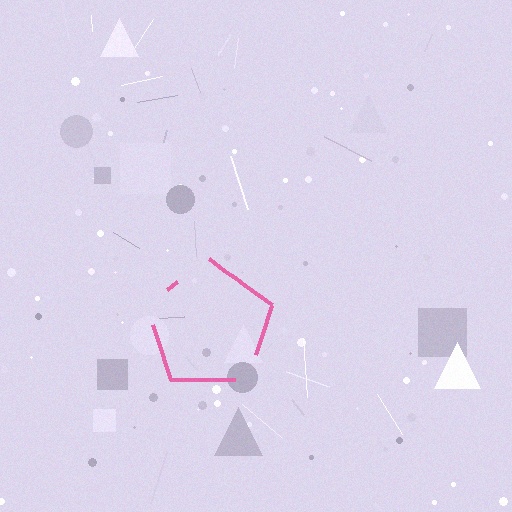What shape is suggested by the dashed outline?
The dashed outline suggests a pentagon.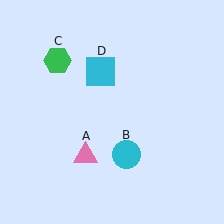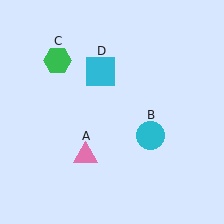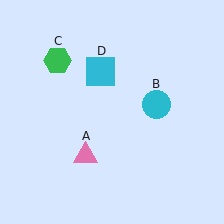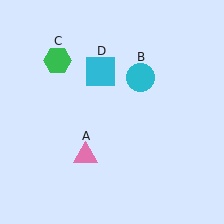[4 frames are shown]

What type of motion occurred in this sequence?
The cyan circle (object B) rotated counterclockwise around the center of the scene.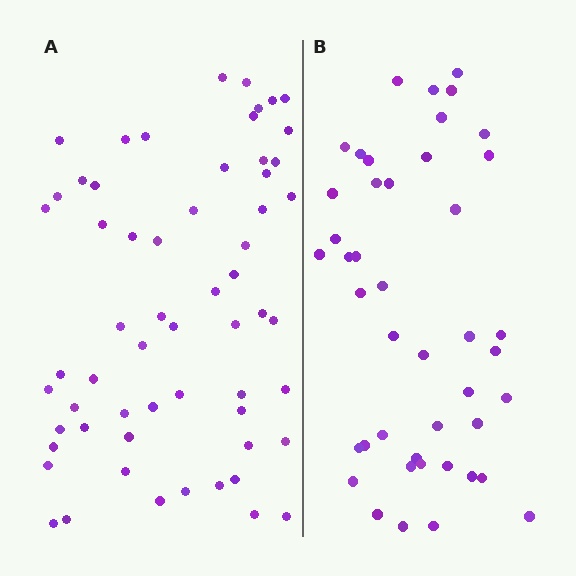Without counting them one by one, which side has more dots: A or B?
Region A (the left region) has more dots.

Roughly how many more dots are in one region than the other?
Region A has approximately 15 more dots than region B.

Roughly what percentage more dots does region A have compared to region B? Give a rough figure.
About 35% more.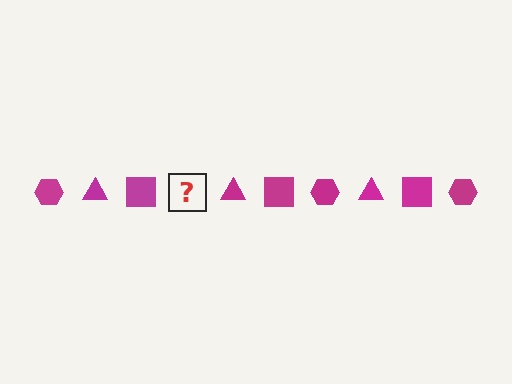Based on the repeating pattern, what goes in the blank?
The blank should be a magenta hexagon.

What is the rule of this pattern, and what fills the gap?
The rule is that the pattern cycles through hexagon, triangle, square shapes in magenta. The gap should be filled with a magenta hexagon.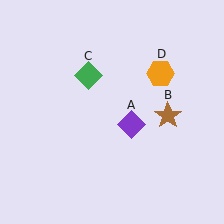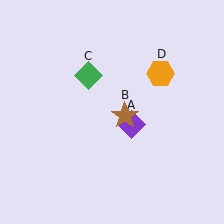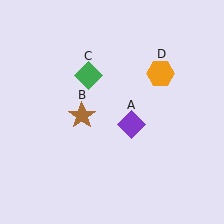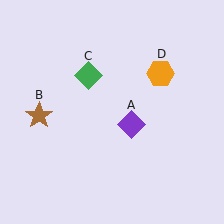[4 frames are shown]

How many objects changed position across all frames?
1 object changed position: brown star (object B).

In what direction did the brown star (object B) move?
The brown star (object B) moved left.